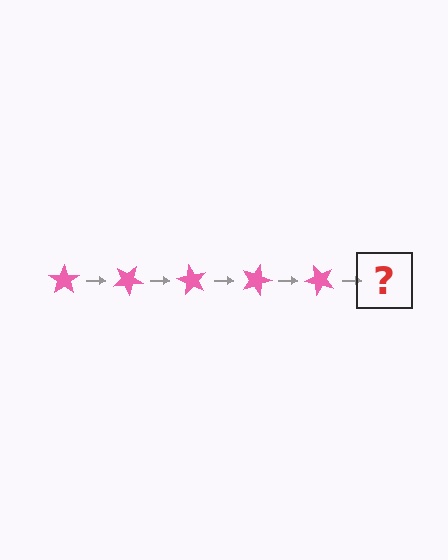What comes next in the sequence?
The next element should be a pink star rotated 150 degrees.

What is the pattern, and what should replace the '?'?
The pattern is that the star rotates 30 degrees each step. The '?' should be a pink star rotated 150 degrees.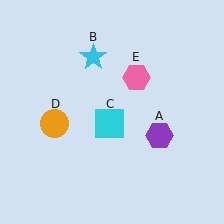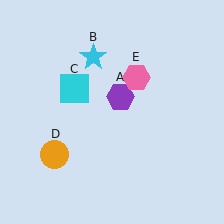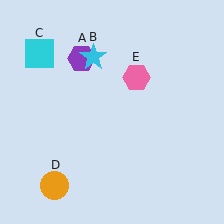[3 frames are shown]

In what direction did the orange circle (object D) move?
The orange circle (object D) moved down.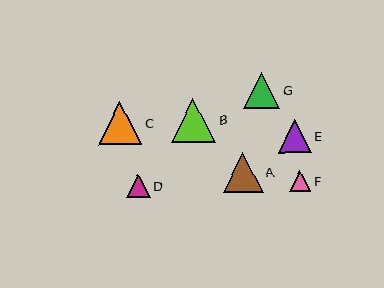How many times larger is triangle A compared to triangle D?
Triangle A is approximately 1.7 times the size of triangle D.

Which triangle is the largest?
Triangle B is the largest with a size of approximately 44 pixels.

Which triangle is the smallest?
Triangle F is the smallest with a size of approximately 21 pixels.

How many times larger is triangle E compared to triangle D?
Triangle E is approximately 1.4 times the size of triangle D.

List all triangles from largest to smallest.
From largest to smallest: B, C, A, G, E, D, F.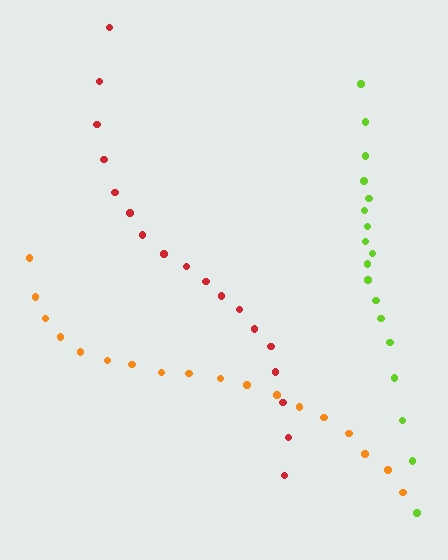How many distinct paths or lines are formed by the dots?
There are 3 distinct paths.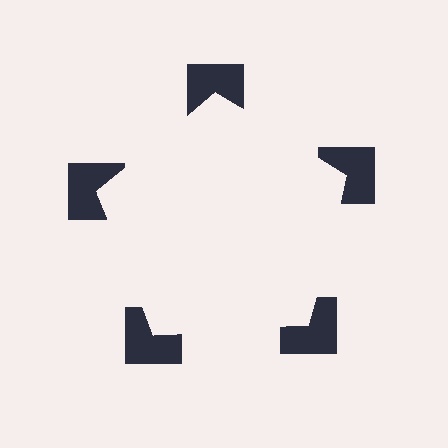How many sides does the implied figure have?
5 sides.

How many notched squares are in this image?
There are 5 — one at each vertex of the illusory pentagon.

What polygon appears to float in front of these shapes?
An illusory pentagon — its edges are inferred from the aligned wedge cuts in the notched squares, not physically drawn.